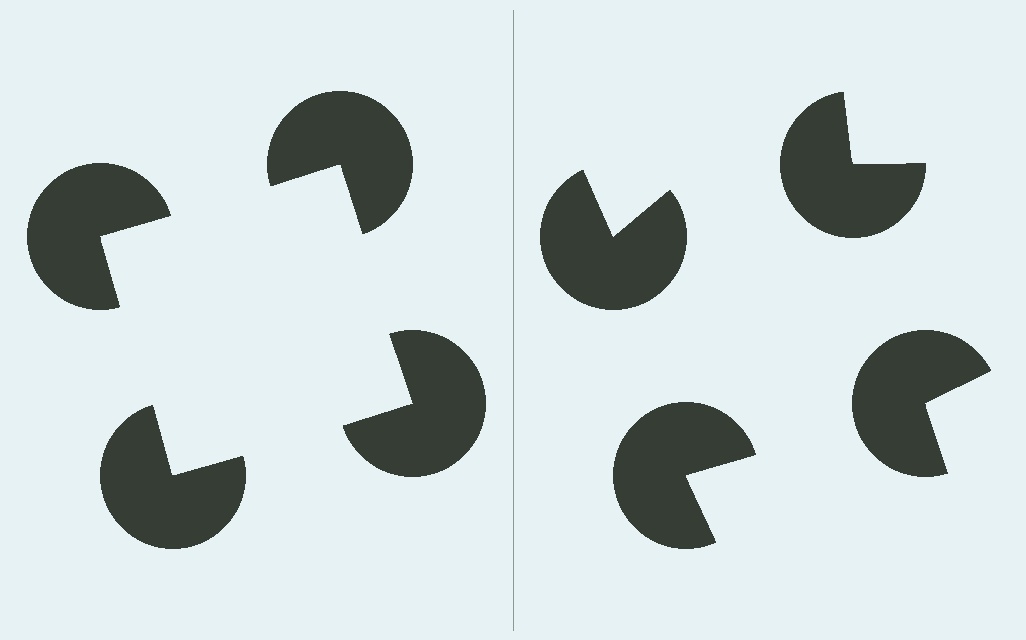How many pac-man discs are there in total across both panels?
8 — 4 on each side.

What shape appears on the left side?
An illusory square.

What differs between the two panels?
The pac-man discs are positioned identically on both sides; only the wedge orientations differ. On the left they align to a square; on the right they are misaligned.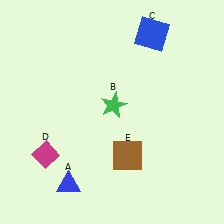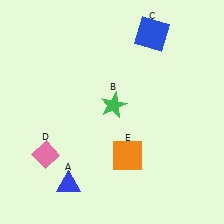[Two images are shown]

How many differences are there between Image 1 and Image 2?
There are 2 differences between the two images.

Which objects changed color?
D changed from magenta to pink. E changed from brown to orange.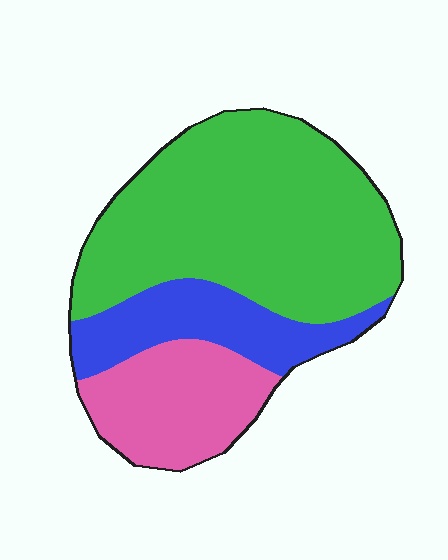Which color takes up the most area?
Green, at roughly 60%.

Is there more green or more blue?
Green.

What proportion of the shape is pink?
Pink covers about 20% of the shape.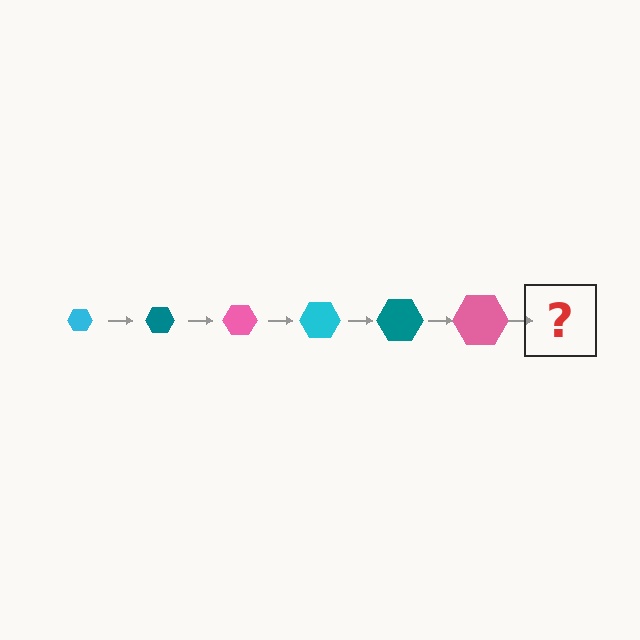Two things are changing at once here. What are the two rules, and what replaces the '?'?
The two rules are that the hexagon grows larger each step and the color cycles through cyan, teal, and pink. The '?' should be a cyan hexagon, larger than the previous one.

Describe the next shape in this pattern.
It should be a cyan hexagon, larger than the previous one.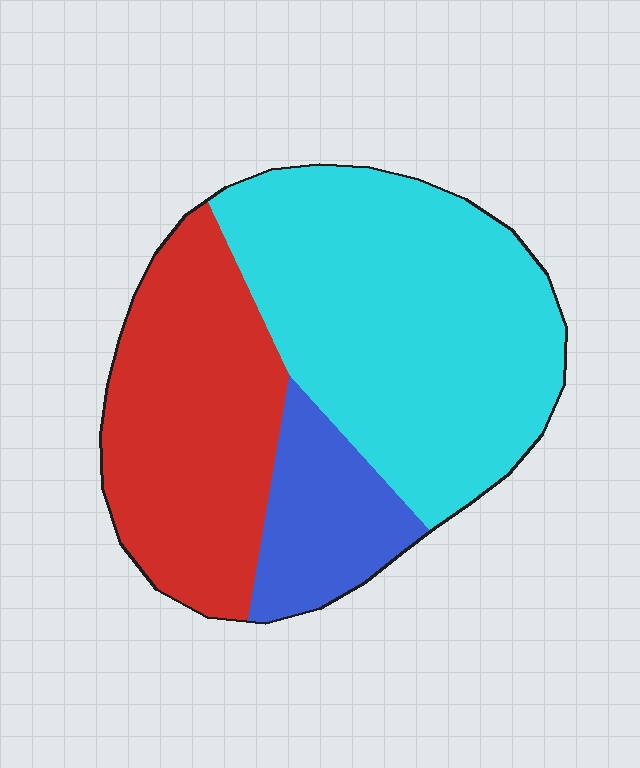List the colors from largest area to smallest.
From largest to smallest: cyan, red, blue.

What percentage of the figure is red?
Red covers roughly 35% of the figure.